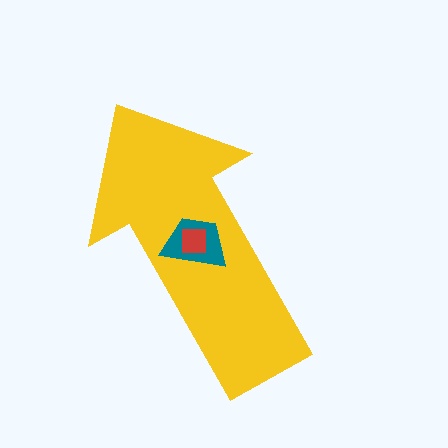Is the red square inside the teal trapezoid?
Yes.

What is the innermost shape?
The red square.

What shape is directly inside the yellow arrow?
The teal trapezoid.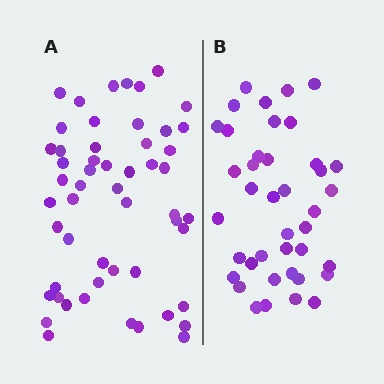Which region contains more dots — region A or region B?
Region A (the left region) has more dots.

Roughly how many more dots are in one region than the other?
Region A has approximately 15 more dots than region B.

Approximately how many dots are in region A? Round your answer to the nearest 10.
About 50 dots. (The exact count is 53, which rounds to 50.)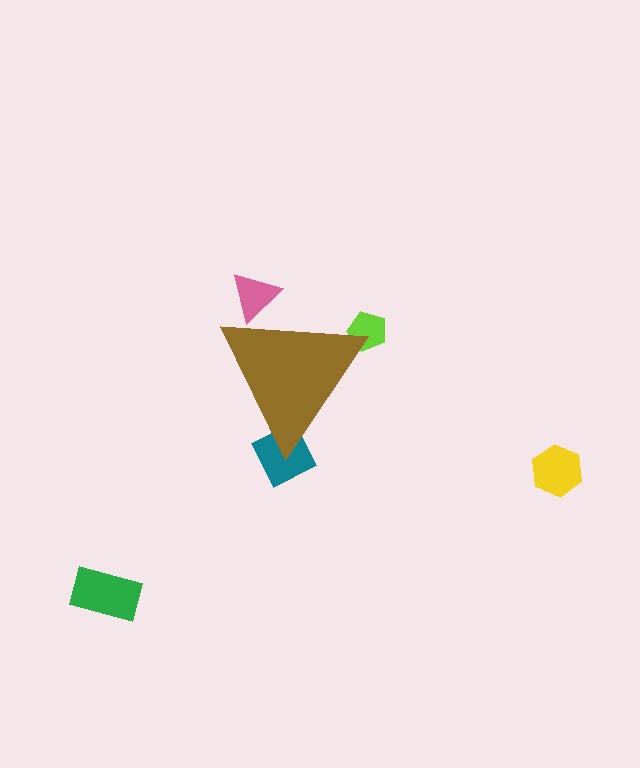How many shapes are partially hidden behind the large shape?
3 shapes are partially hidden.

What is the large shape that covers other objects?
A brown triangle.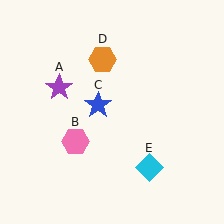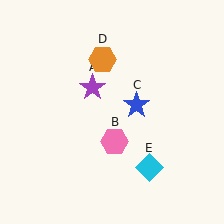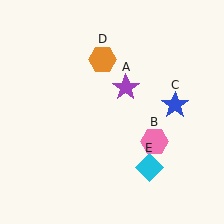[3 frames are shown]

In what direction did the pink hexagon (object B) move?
The pink hexagon (object B) moved right.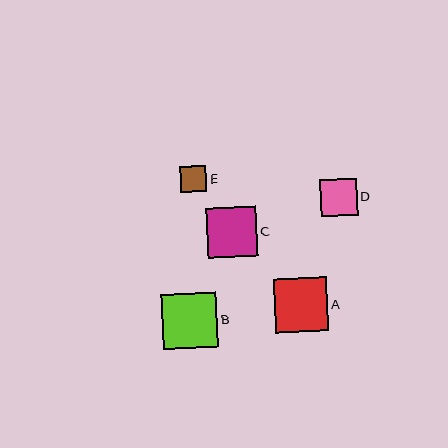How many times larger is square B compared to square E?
Square B is approximately 2.1 times the size of square E.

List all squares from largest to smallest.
From largest to smallest: B, A, C, D, E.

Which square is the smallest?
Square E is the smallest with a size of approximately 26 pixels.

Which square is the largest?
Square B is the largest with a size of approximately 55 pixels.